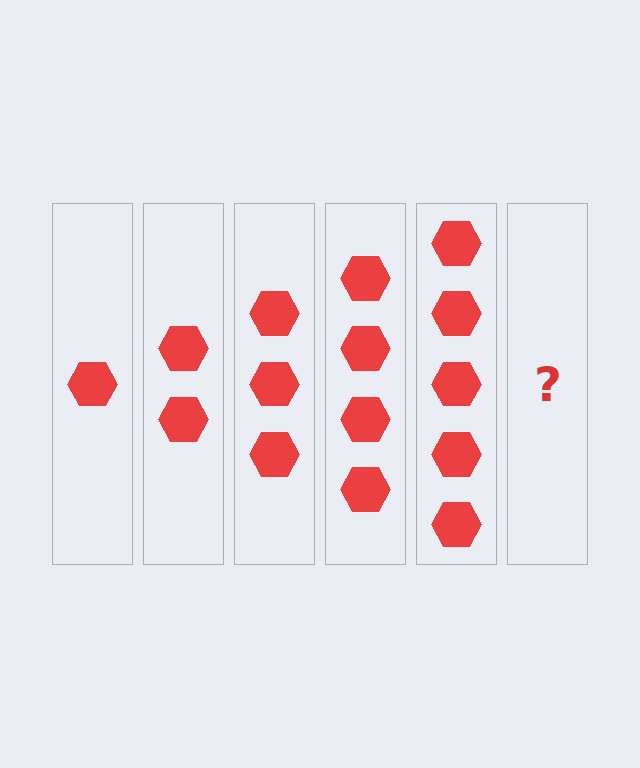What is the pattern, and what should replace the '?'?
The pattern is that each step adds one more hexagon. The '?' should be 6 hexagons.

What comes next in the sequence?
The next element should be 6 hexagons.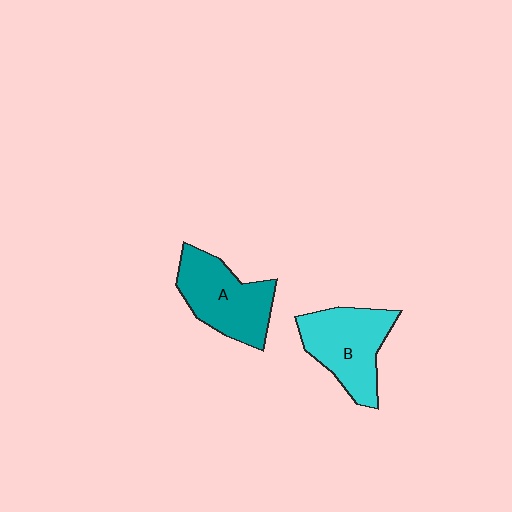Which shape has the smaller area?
Shape A (teal).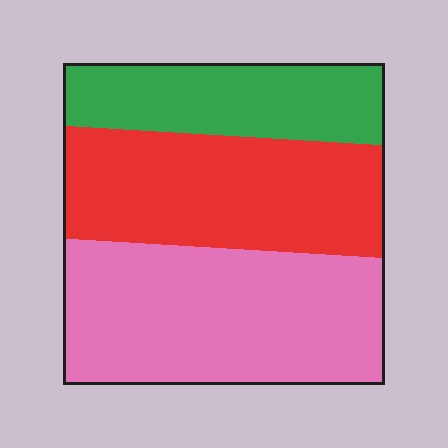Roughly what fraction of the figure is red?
Red takes up about one third (1/3) of the figure.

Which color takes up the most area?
Pink, at roughly 40%.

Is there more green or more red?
Red.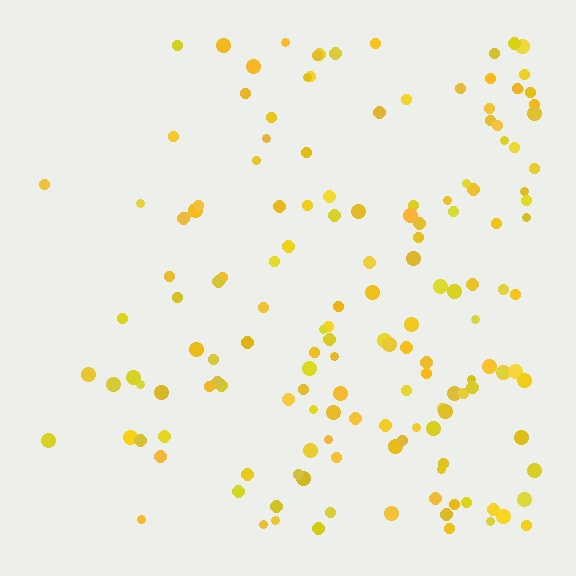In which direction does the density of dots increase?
From left to right, with the right side densest.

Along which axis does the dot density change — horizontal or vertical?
Horizontal.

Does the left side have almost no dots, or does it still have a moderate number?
Still a moderate number, just noticeably fewer than the right.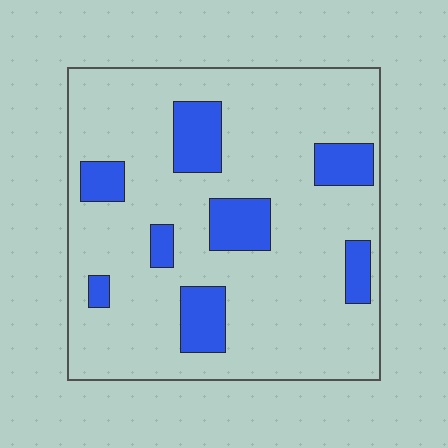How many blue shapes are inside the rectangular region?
8.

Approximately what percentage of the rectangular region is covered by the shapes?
Approximately 20%.